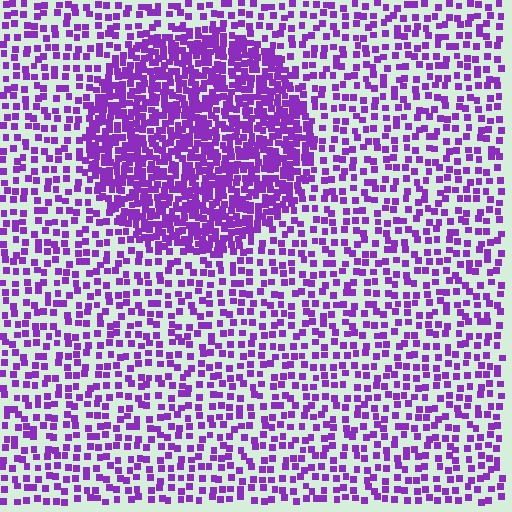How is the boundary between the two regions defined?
The boundary is defined by a change in element density (approximately 2.4x ratio). All elements are the same color, size, and shape.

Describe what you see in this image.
The image contains small purple elements arranged at two different densities. A circle-shaped region is visible where the elements are more densely packed than the surrounding area.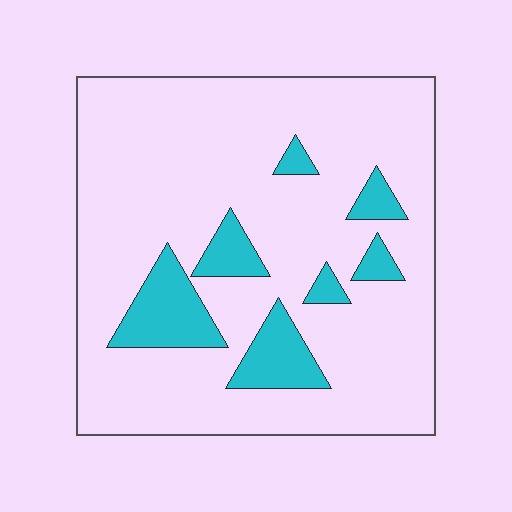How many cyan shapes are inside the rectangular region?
7.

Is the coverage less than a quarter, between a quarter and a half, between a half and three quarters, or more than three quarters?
Less than a quarter.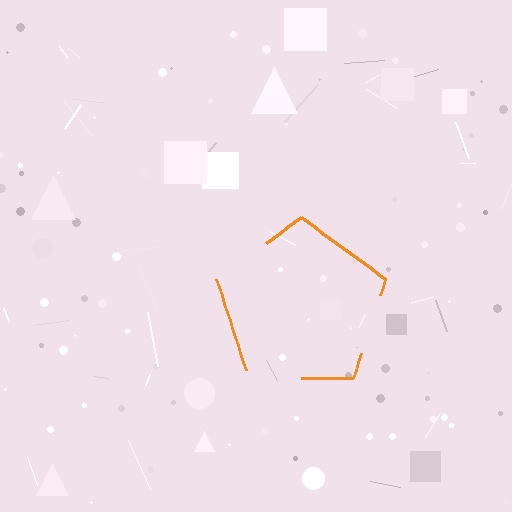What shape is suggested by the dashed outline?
The dashed outline suggests a pentagon.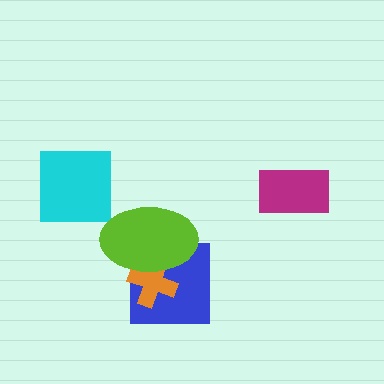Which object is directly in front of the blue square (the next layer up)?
The orange cross is directly in front of the blue square.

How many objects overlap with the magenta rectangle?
0 objects overlap with the magenta rectangle.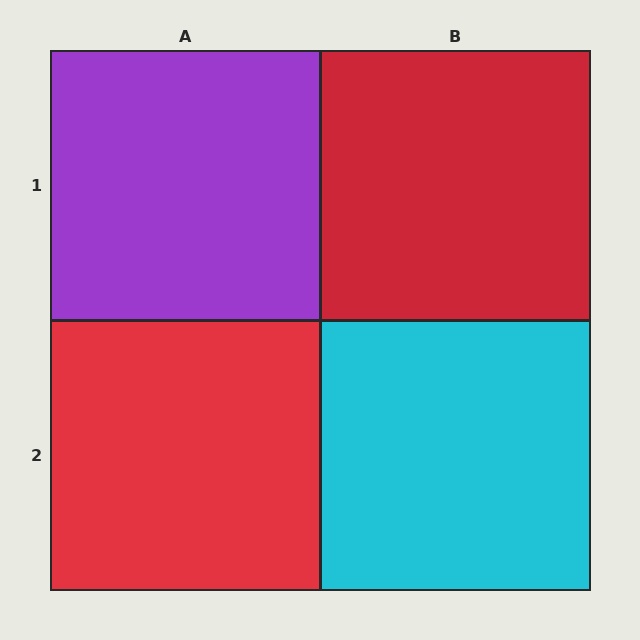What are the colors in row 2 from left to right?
Red, cyan.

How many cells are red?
2 cells are red.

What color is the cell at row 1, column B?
Red.